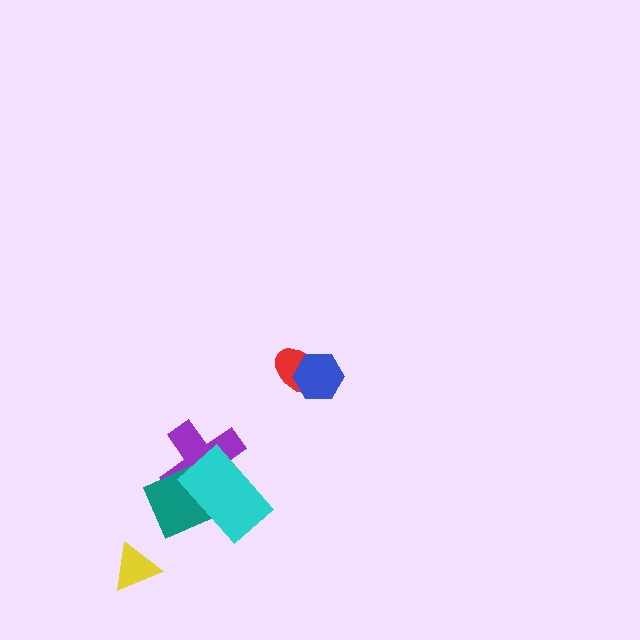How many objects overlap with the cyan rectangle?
2 objects overlap with the cyan rectangle.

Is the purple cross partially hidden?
Yes, it is partially covered by another shape.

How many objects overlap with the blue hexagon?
1 object overlaps with the blue hexagon.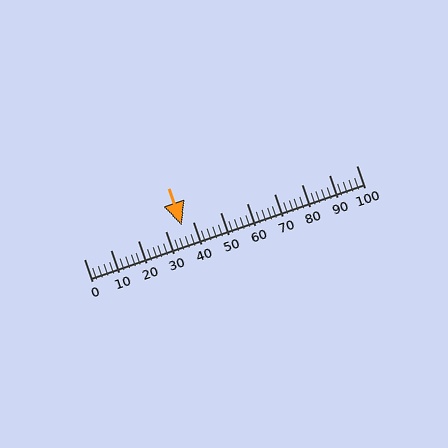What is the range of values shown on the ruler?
The ruler shows values from 0 to 100.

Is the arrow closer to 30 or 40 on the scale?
The arrow is closer to 40.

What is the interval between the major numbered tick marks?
The major tick marks are spaced 10 units apart.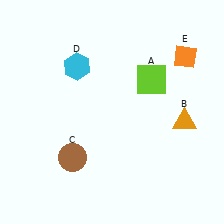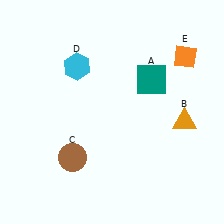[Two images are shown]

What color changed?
The square (A) changed from lime in Image 1 to teal in Image 2.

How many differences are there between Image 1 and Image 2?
There is 1 difference between the two images.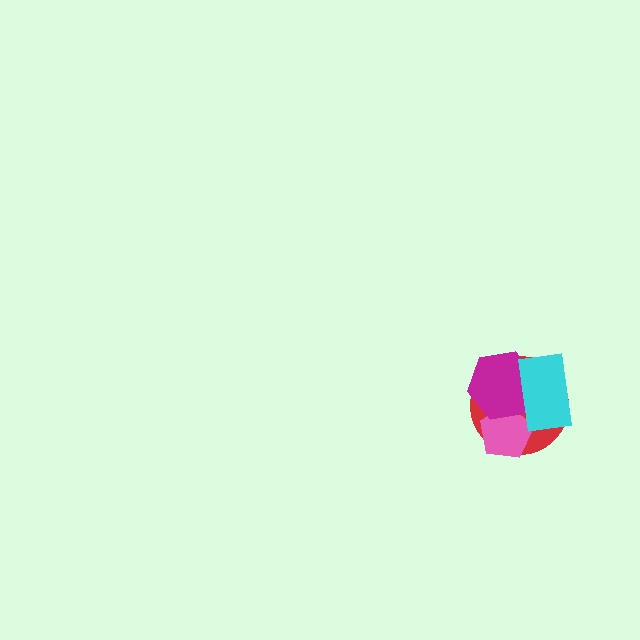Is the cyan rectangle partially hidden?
No, no other shape covers it.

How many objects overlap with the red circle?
3 objects overlap with the red circle.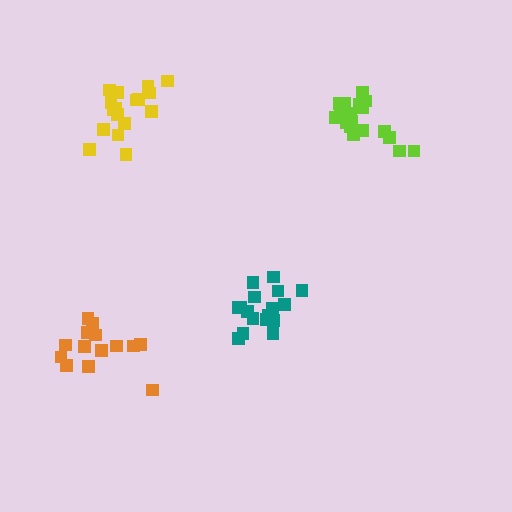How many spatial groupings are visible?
There are 4 spatial groupings.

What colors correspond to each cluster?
The clusters are colored: orange, lime, teal, yellow.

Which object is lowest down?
The orange cluster is bottommost.